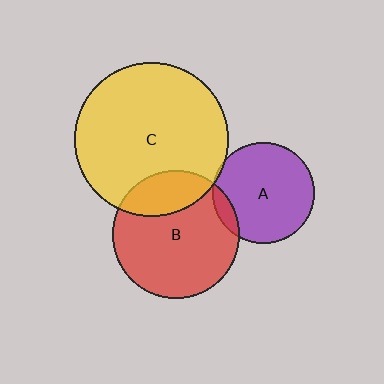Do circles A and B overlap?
Yes.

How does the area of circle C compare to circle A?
Approximately 2.3 times.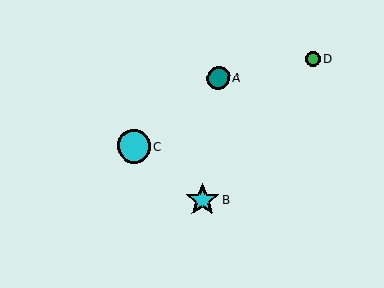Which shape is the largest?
The cyan circle (labeled C) is the largest.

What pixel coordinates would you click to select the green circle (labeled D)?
Click at (313, 59) to select the green circle D.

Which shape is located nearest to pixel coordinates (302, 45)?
The green circle (labeled D) at (313, 59) is nearest to that location.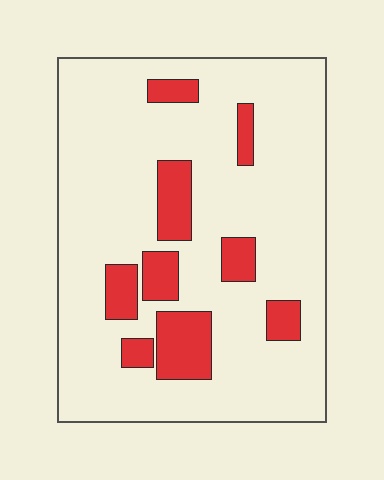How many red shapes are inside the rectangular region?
9.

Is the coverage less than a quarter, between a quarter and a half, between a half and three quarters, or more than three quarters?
Less than a quarter.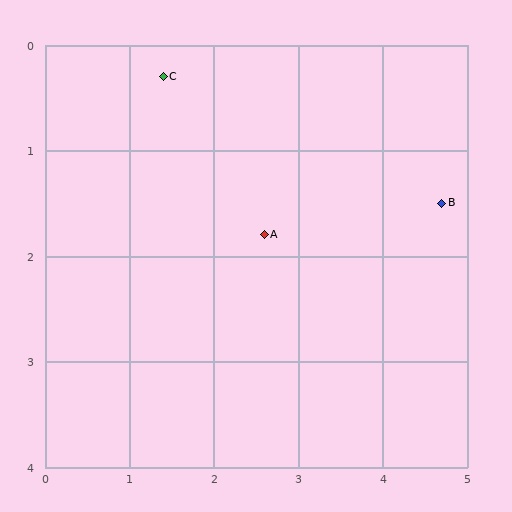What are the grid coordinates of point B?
Point B is at approximately (4.7, 1.5).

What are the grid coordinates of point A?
Point A is at approximately (2.6, 1.8).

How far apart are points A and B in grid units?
Points A and B are about 2.1 grid units apart.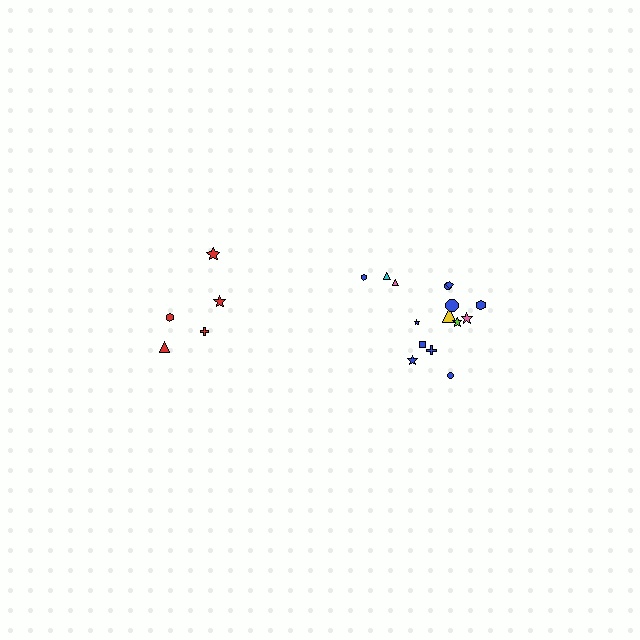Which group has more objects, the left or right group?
The right group.